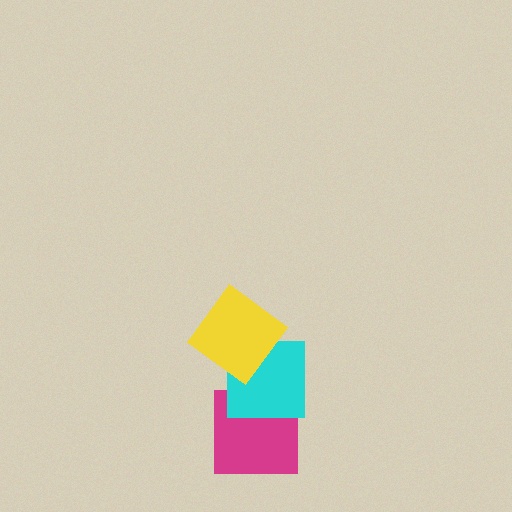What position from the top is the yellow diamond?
The yellow diamond is 1st from the top.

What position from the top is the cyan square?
The cyan square is 2nd from the top.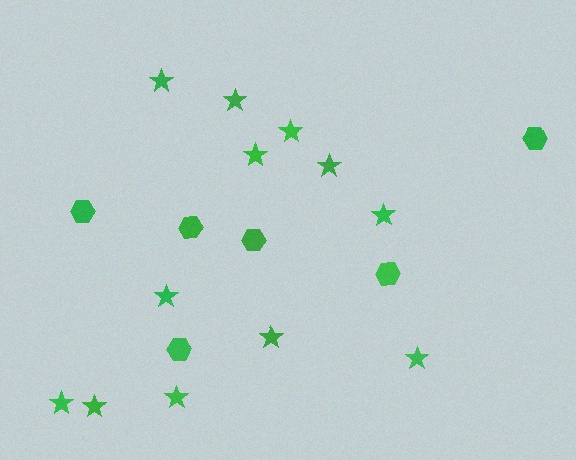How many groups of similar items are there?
There are 2 groups: one group of hexagons (6) and one group of stars (12).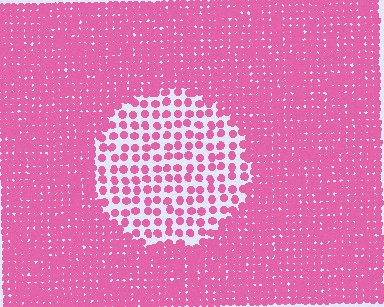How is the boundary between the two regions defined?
The boundary is defined by a change in element density (approximately 2.5x ratio). All elements are the same color, size, and shape.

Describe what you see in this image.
The image contains small pink elements arranged at two different densities. A circle-shaped region is visible where the elements are less densely packed than the surrounding area.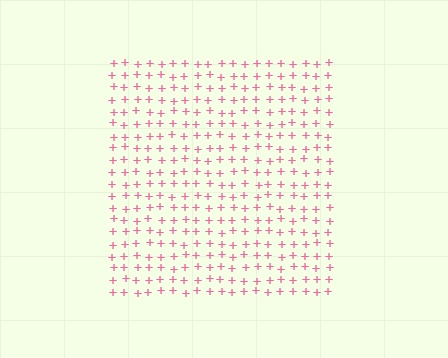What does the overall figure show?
The overall figure shows a square.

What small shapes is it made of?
It is made of small plus signs.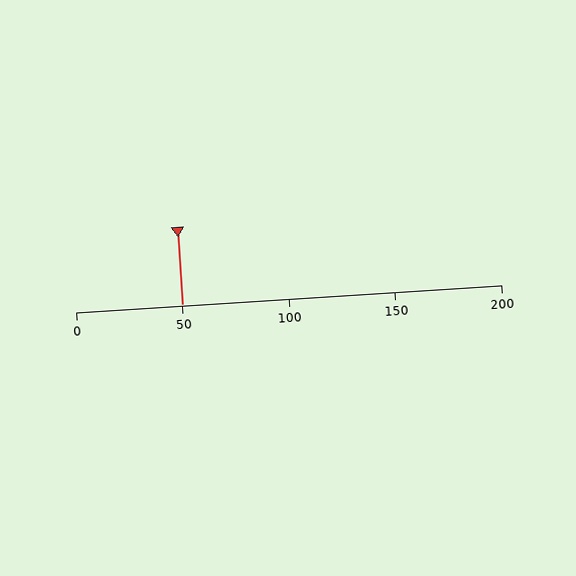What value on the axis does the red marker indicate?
The marker indicates approximately 50.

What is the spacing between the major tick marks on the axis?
The major ticks are spaced 50 apart.